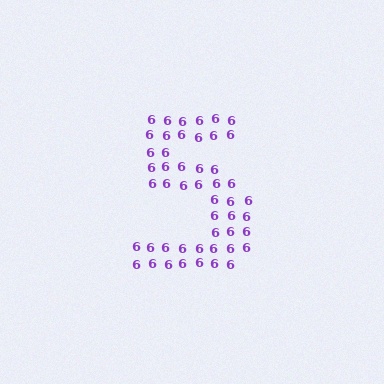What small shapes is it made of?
It is made of small digit 6's.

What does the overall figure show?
The overall figure shows the digit 5.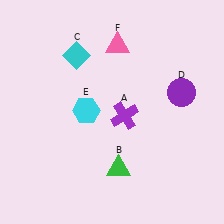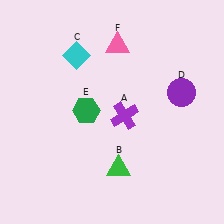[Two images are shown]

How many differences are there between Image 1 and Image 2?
There is 1 difference between the two images.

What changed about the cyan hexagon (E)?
In Image 1, E is cyan. In Image 2, it changed to green.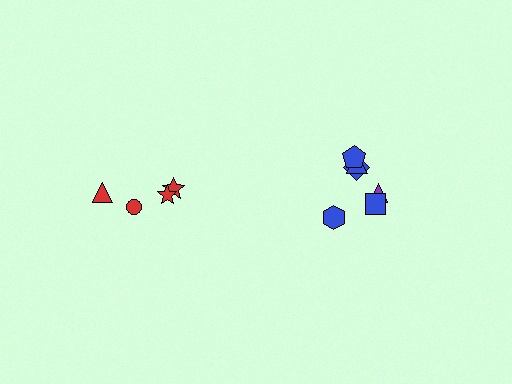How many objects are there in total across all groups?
There are 10 objects.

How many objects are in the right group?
There are 6 objects.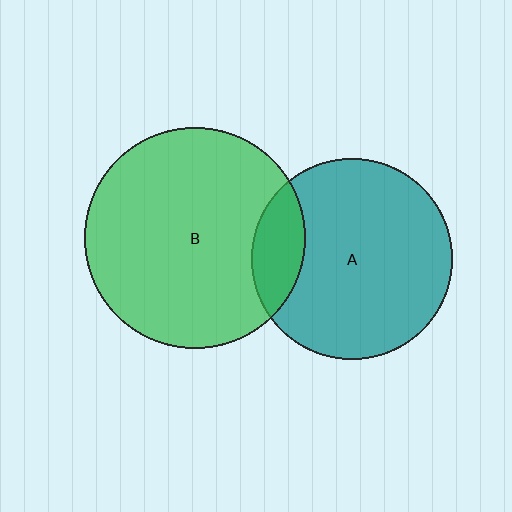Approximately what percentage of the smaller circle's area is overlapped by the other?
Approximately 15%.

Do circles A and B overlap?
Yes.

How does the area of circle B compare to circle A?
Approximately 1.2 times.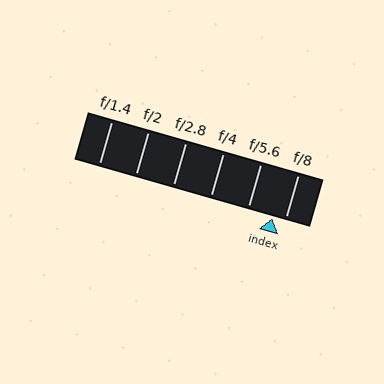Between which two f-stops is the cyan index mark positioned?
The index mark is between f/5.6 and f/8.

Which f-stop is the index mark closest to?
The index mark is closest to f/8.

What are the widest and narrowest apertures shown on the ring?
The widest aperture shown is f/1.4 and the narrowest is f/8.